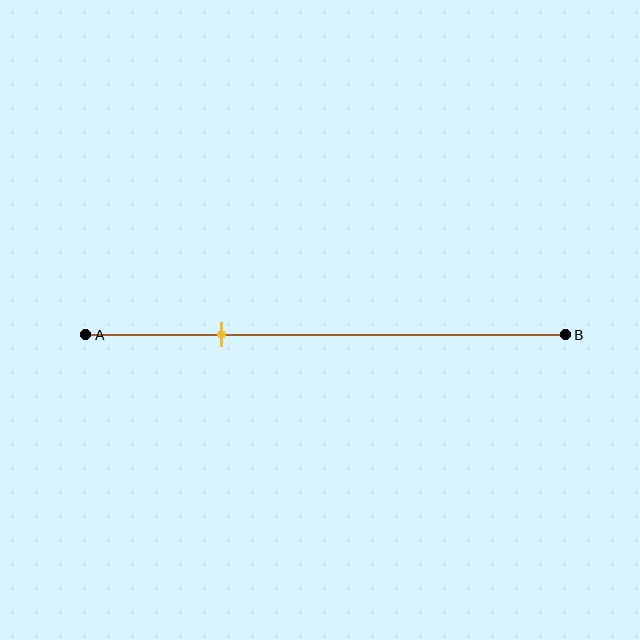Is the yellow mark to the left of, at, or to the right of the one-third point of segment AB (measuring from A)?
The yellow mark is to the left of the one-third point of segment AB.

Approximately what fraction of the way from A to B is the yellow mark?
The yellow mark is approximately 30% of the way from A to B.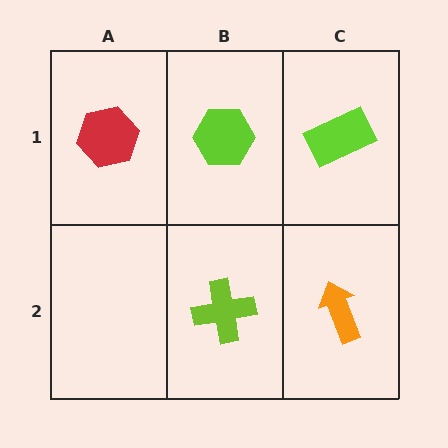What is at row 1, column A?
A red hexagon.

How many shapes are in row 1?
3 shapes.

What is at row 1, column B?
A lime hexagon.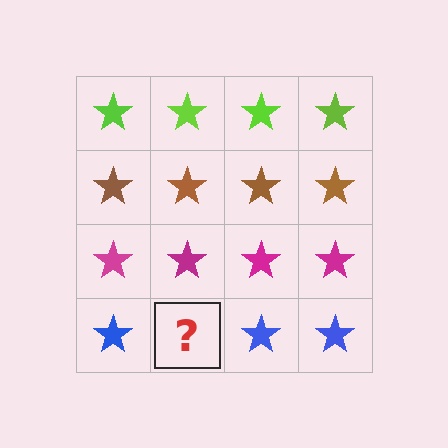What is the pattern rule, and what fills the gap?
The rule is that each row has a consistent color. The gap should be filled with a blue star.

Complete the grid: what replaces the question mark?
The question mark should be replaced with a blue star.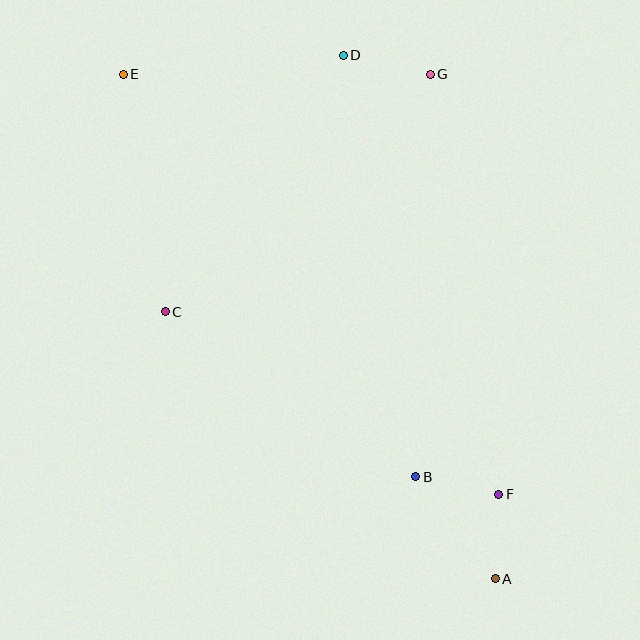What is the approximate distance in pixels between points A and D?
The distance between A and D is approximately 545 pixels.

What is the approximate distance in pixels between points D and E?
The distance between D and E is approximately 221 pixels.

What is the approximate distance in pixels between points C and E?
The distance between C and E is approximately 241 pixels.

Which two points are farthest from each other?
Points A and E are farthest from each other.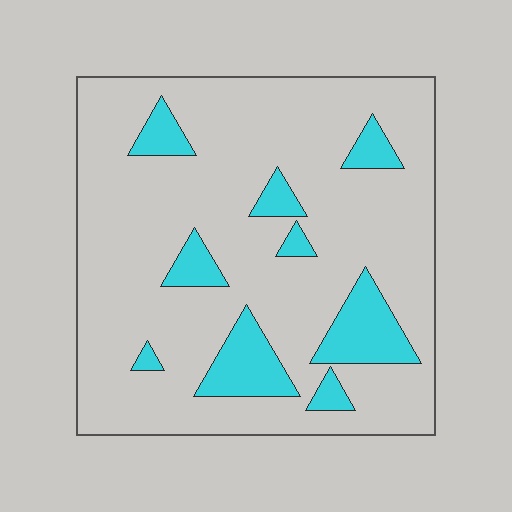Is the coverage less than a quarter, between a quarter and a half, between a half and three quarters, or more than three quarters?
Less than a quarter.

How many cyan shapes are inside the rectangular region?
9.